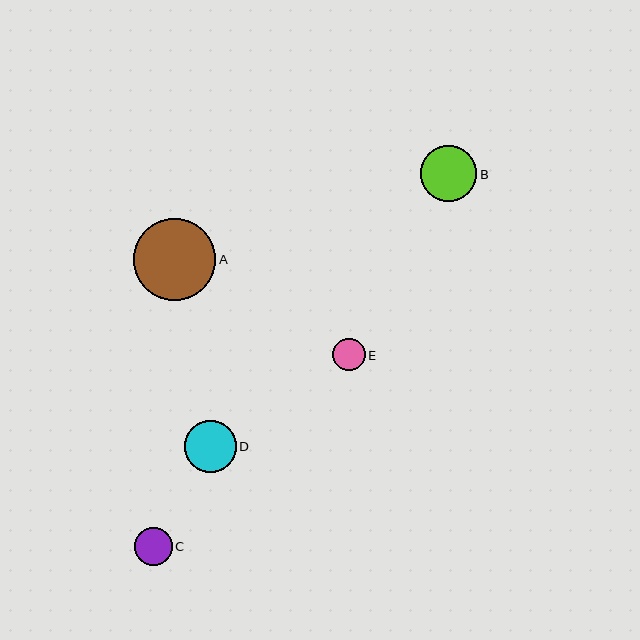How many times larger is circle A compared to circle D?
Circle A is approximately 1.6 times the size of circle D.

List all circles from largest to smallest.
From largest to smallest: A, B, D, C, E.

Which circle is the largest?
Circle A is the largest with a size of approximately 82 pixels.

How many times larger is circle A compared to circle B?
Circle A is approximately 1.5 times the size of circle B.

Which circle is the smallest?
Circle E is the smallest with a size of approximately 33 pixels.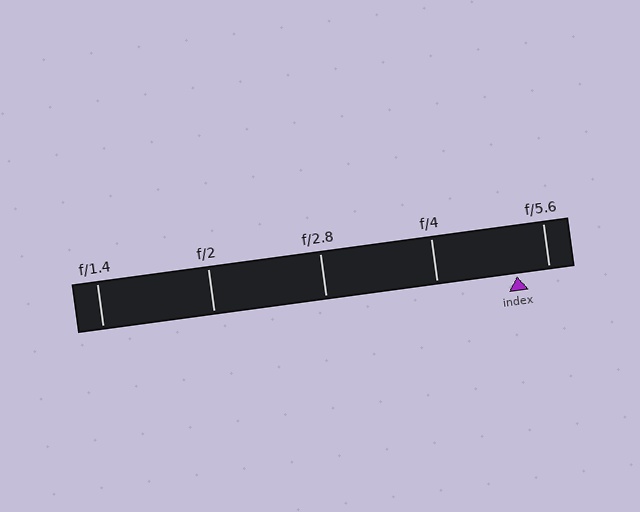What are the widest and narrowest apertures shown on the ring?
The widest aperture shown is f/1.4 and the narrowest is f/5.6.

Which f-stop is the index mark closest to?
The index mark is closest to f/5.6.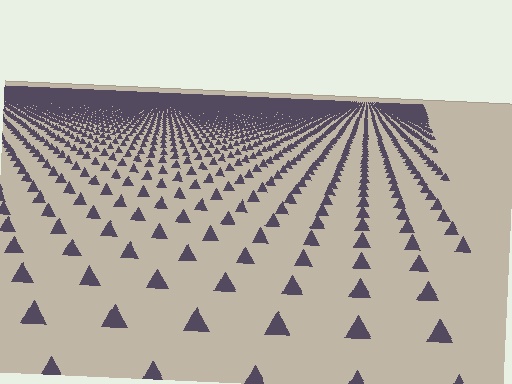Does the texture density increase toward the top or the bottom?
Density increases toward the top.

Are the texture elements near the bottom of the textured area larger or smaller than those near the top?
Larger. Near the bottom, elements are closer to the viewer and appear at a bigger on-screen size.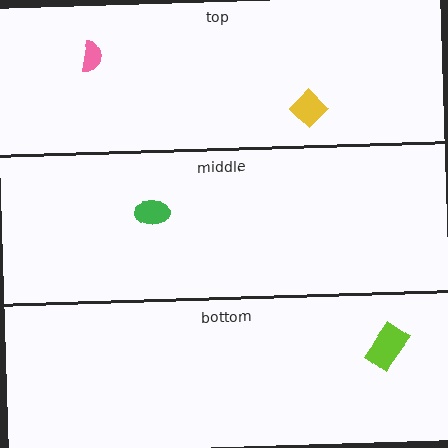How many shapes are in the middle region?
1.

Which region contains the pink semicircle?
The top region.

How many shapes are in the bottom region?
1.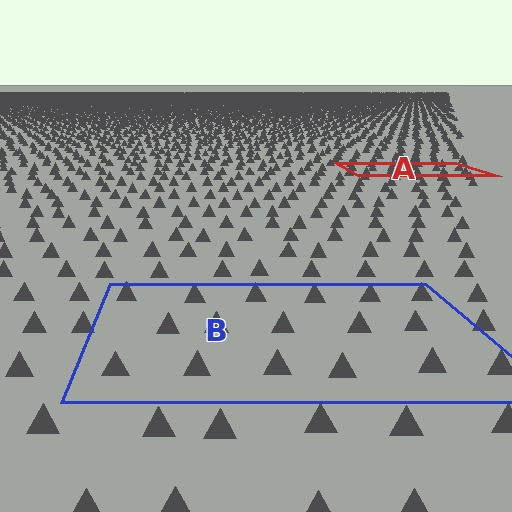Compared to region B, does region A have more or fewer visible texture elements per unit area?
Region A has more texture elements per unit area — they are packed more densely because it is farther away.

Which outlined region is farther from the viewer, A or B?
Region A is farther from the viewer — the texture elements inside it appear smaller and more densely packed.